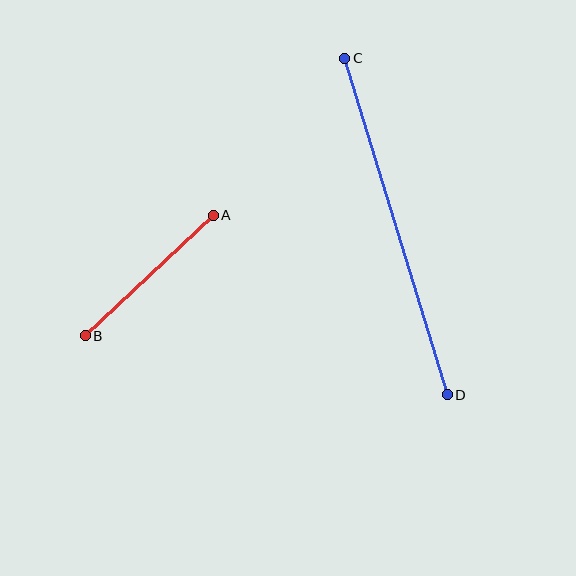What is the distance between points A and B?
The distance is approximately 176 pixels.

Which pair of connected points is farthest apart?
Points C and D are farthest apart.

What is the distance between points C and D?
The distance is approximately 352 pixels.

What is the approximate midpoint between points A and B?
The midpoint is at approximately (149, 275) pixels.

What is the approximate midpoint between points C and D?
The midpoint is at approximately (396, 226) pixels.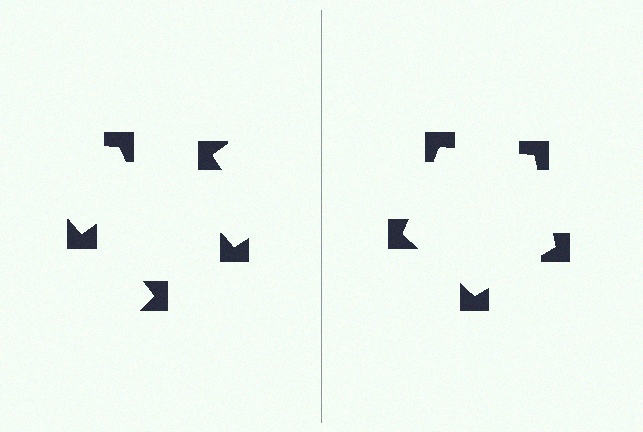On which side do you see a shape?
An illusory pentagon appears on the right side. On the left side the wedge cuts are rotated, so no coherent shape forms.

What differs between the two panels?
The notched squares are positioned identically on both sides; only the wedge orientations differ. On the right they align to a pentagon; on the left they are misaligned.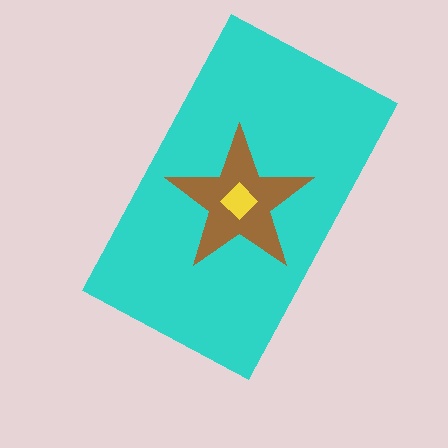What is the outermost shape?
The cyan rectangle.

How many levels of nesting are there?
3.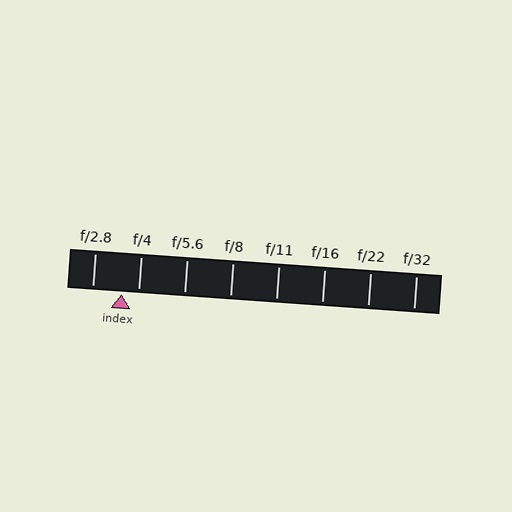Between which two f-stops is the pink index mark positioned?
The index mark is between f/2.8 and f/4.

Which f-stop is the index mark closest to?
The index mark is closest to f/4.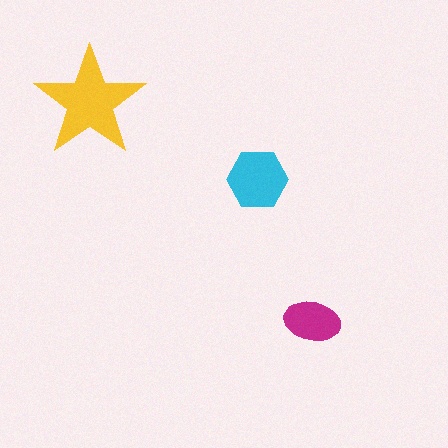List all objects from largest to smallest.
The yellow star, the cyan hexagon, the magenta ellipse.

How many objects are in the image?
There are 3 objects in the image.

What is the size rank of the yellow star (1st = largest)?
1st.